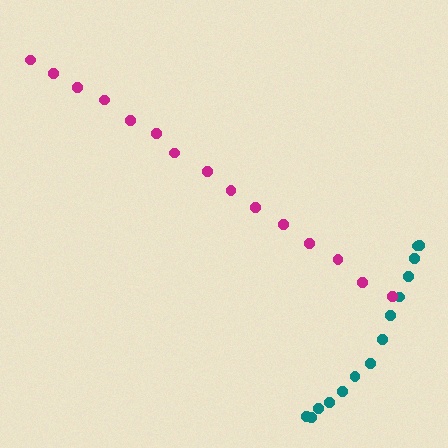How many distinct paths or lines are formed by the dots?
There are 2 distinct paths.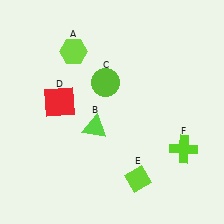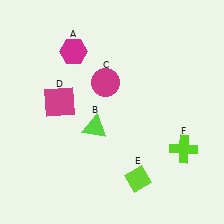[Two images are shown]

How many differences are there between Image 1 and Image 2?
There are 3 differences between the two images.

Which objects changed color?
A changed from lime to magenta. C changed from lime to magenta. D changed from red to magenta.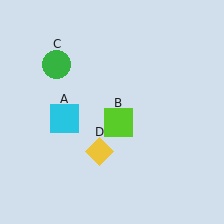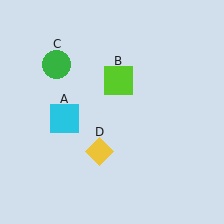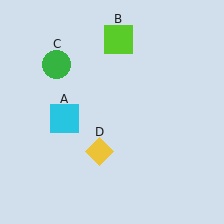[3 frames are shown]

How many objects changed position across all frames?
1 object changed position: lime square (object B).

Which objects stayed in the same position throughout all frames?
Cyan square (object A) and green circle (object C) and yellow diamond (object D) remained stationary.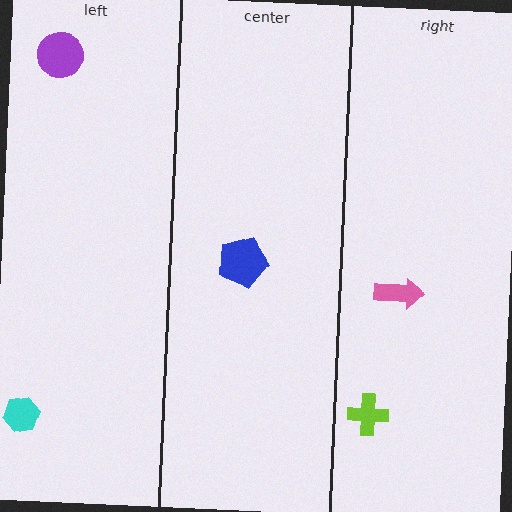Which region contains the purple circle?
The left region.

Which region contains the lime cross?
The right region.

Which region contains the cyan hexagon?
The left region.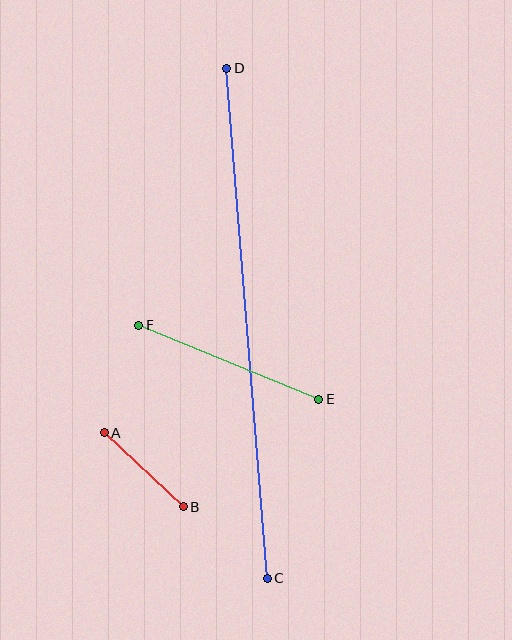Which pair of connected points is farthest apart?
Points C and D are farthest apart.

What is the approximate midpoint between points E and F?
The midpoint is at approximately (229, 362) pixels.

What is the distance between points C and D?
The distance is approximately 512 pixels.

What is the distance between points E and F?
The distance is approximately 194 pixels.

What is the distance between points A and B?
The distance is approximately 108 pixels.